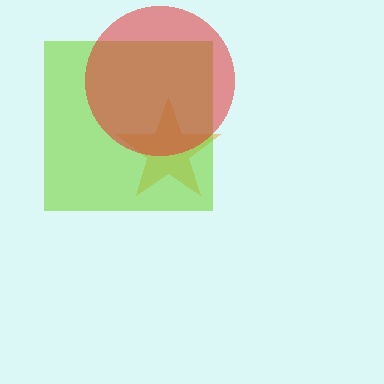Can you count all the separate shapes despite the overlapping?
Yes, there are 3 separate shapes.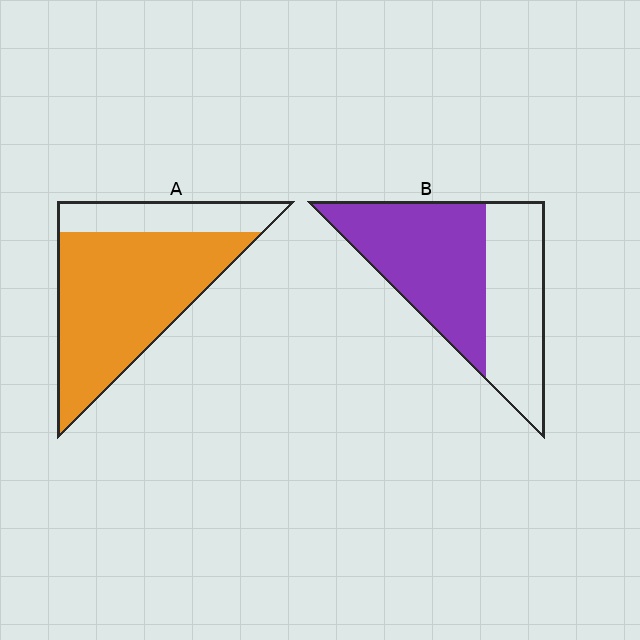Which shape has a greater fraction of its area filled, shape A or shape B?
Shape A.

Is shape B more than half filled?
Yes.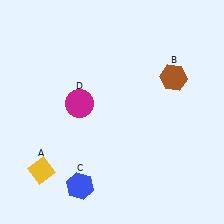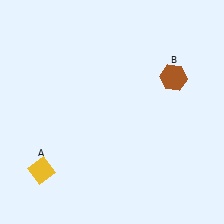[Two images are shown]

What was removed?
The blue hexagon (C), the magenta circle (D) were removed in Image 2.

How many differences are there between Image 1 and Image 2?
There are 2 differences between the two images.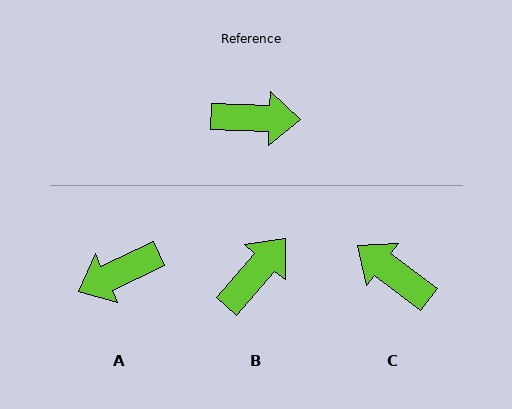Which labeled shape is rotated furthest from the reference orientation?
A, about 153 degrees away.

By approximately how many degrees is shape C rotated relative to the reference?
Approximately 145 degrees counter-clockwise.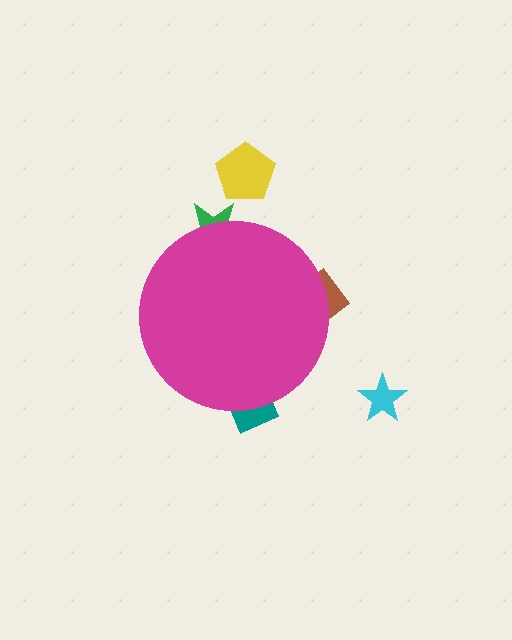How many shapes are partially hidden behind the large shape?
3 shapes are partially hidden.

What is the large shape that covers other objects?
A magenta circle.